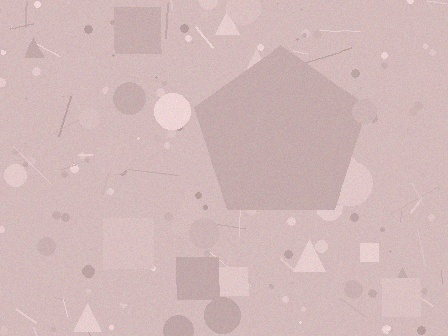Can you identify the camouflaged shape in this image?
The camouflaged shape is a pentagon.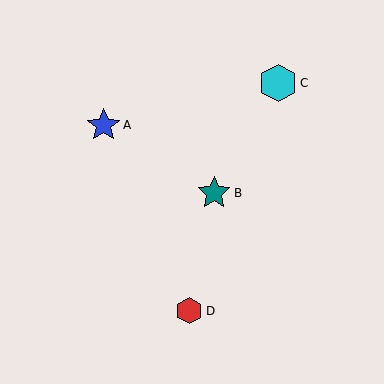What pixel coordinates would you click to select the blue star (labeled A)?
Click at (104, 125) to select the blue star A.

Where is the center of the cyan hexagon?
The center of the cyan hexagon is at (278, 83).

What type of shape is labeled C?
Shape C is a cyan hexagon.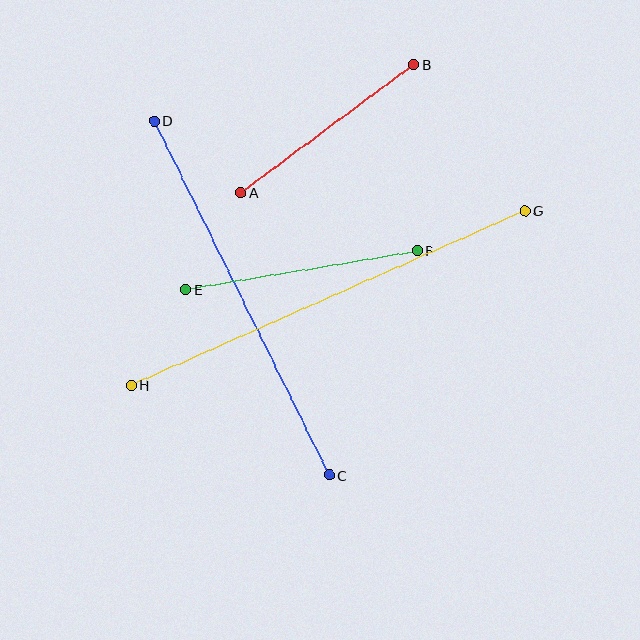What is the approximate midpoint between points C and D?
The midpoint is at approximately (242, 298) pixels.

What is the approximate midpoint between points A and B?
The midpoint is at approximately (327, 129) pixels.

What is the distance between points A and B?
The distance is approximately 215 pixels.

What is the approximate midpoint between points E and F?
The midpoint is at approximately (301, 270) pixels.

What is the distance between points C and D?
The distance is approximately 395 pixels.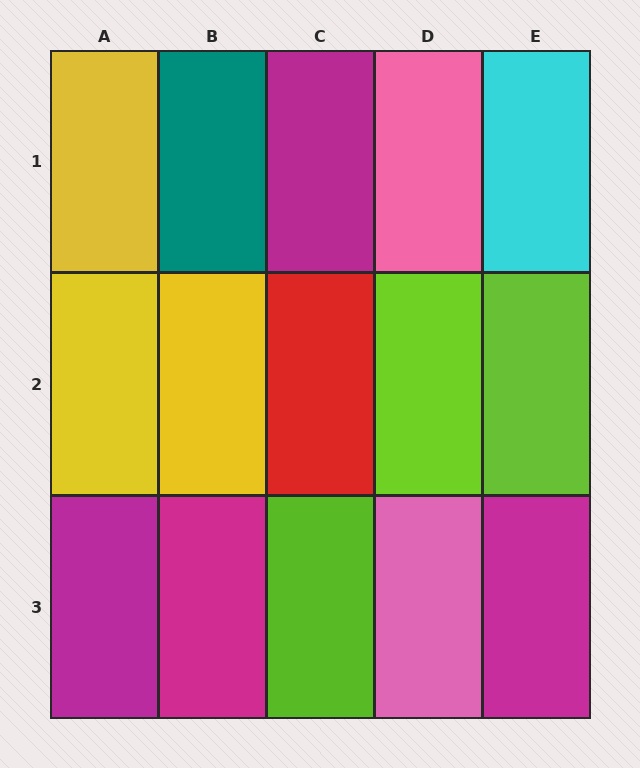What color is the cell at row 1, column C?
Magenta.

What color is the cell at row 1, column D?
Pink.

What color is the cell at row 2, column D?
Lime.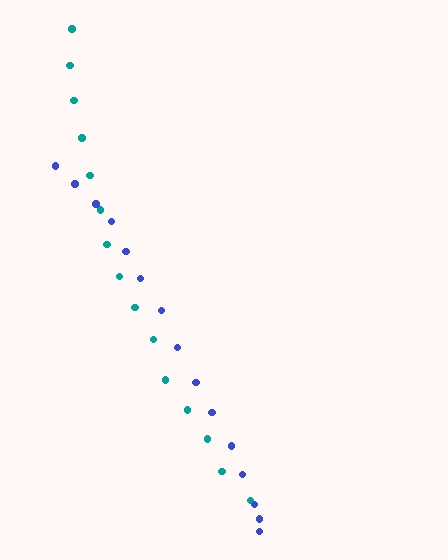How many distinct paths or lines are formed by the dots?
There are 2 distinct paths.